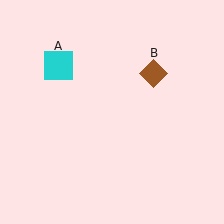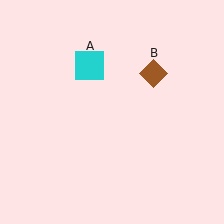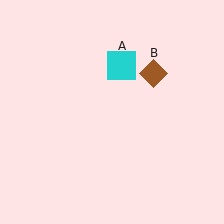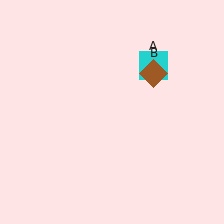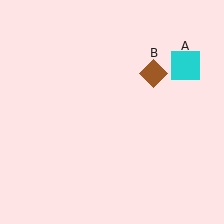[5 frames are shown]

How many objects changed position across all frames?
1 object changed position: cyan square (object A).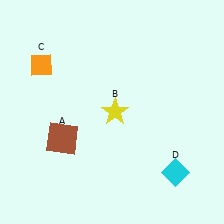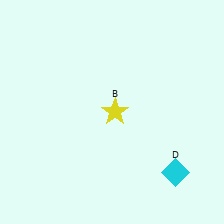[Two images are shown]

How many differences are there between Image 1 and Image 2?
There are 2 differences between the two images.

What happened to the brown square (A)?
The brown square (A) was removed in Image 2. It was in the bottom-left area of Image 1.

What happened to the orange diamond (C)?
The orange diamond (C) was removed in Image 2. It was in the top-left area of Image 1.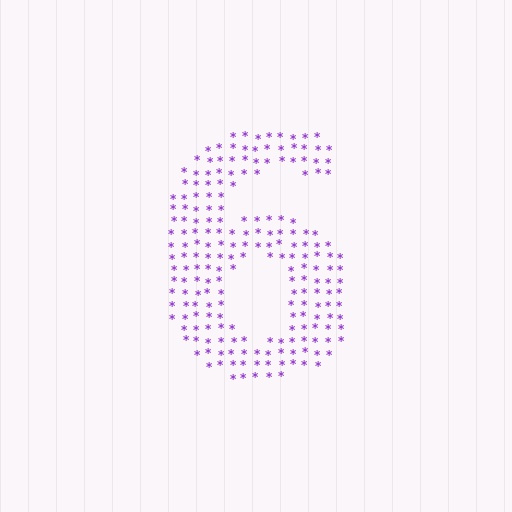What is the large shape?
The large shape is the digit 6.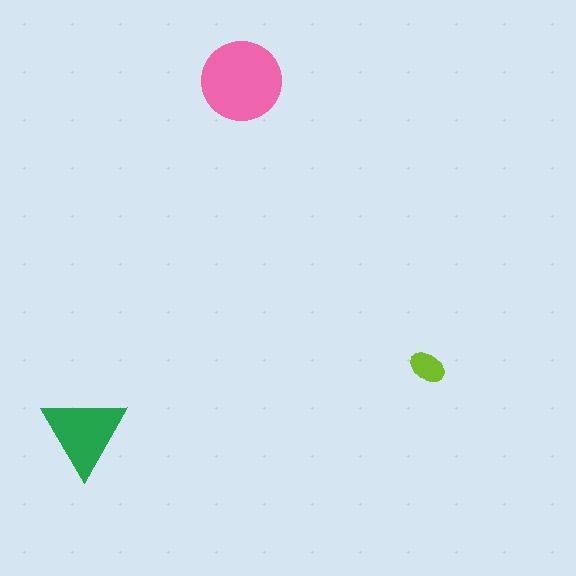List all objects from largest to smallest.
The pink circle, the green triangle, the lime ellipse.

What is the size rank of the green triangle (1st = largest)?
2nd.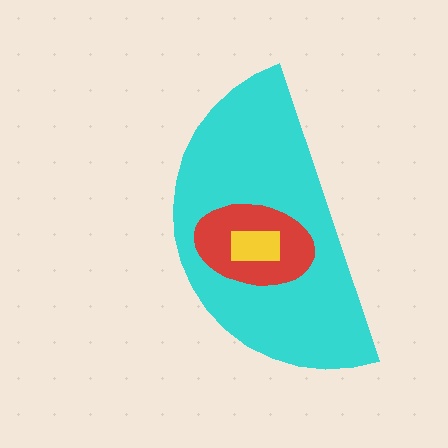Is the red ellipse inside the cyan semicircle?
Yes.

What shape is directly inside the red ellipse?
The yellow rectangle.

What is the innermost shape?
The yellow rectangle.